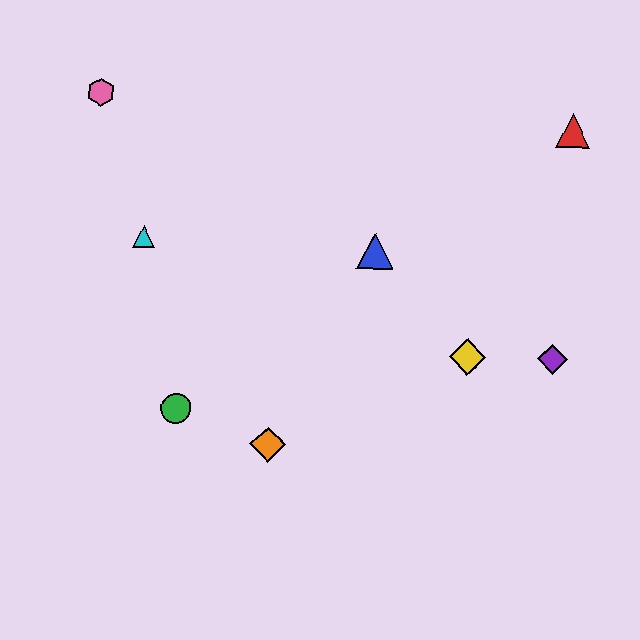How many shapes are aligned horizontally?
2 shapes (the yellow diamond, the purple diamond) are aligned horizontally.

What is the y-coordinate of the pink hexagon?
The pink hexagon is at y≈92.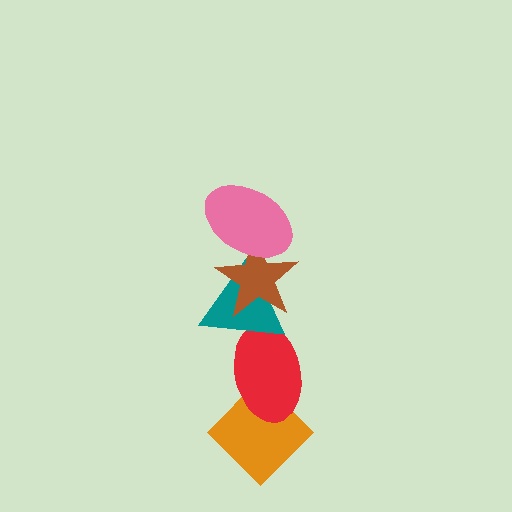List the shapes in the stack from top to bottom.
From top to bottom: the pink ellipse, the brown star, the teal triangle, the red ellipse, the orange diamond.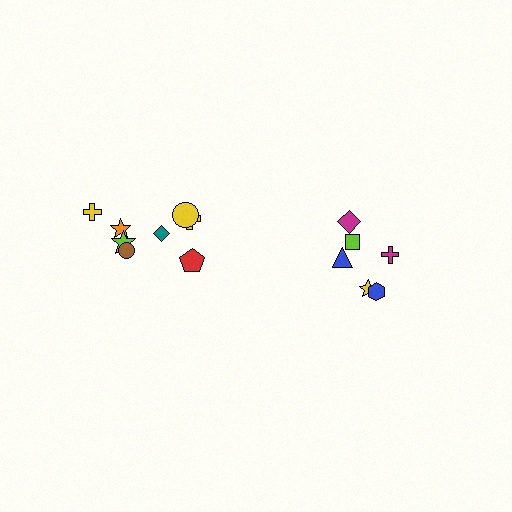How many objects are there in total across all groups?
There are 14 objects.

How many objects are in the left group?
There are 8 objects.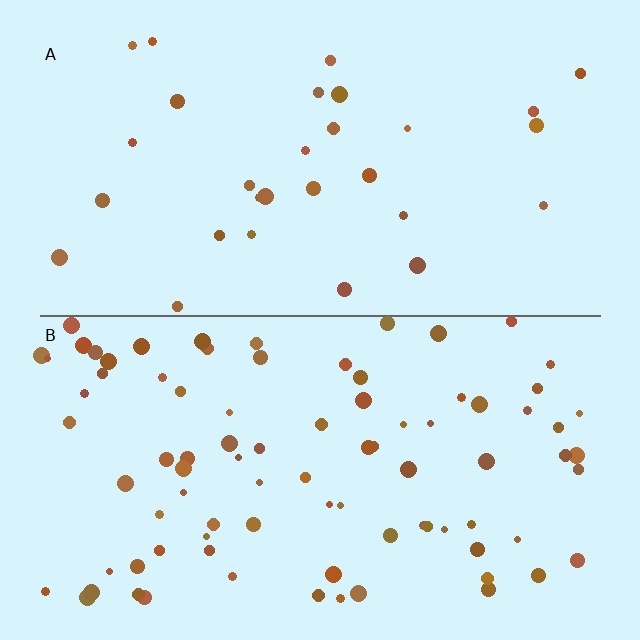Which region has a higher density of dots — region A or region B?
B (the bottom).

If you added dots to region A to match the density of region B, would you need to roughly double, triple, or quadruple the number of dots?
Approximately triple.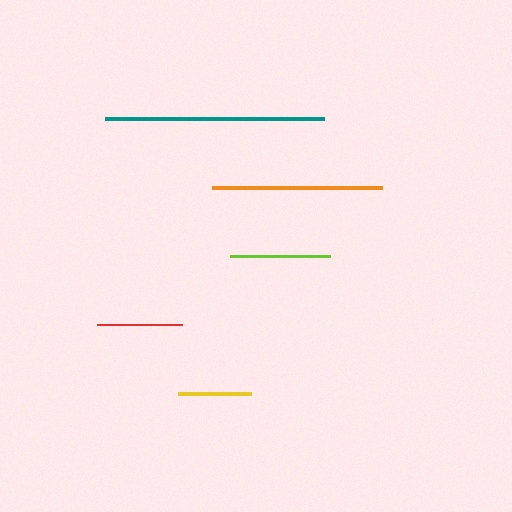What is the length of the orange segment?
The orange segment is approximately 169 pixels long.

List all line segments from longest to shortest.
From longest to shortest: teal, orange, lime, red, yellow.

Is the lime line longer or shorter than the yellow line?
The lime line is longer than the yellow line.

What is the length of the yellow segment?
The yellow segment is approximately 72 pixels long.